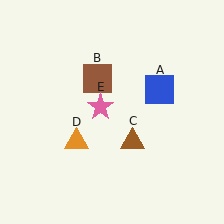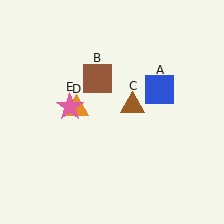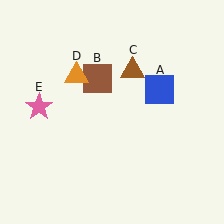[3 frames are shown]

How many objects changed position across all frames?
3 objects changed position: brown triangle (object C), orange triangle (object D), pink star (object E).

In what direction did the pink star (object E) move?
The pink star (object E) moved left.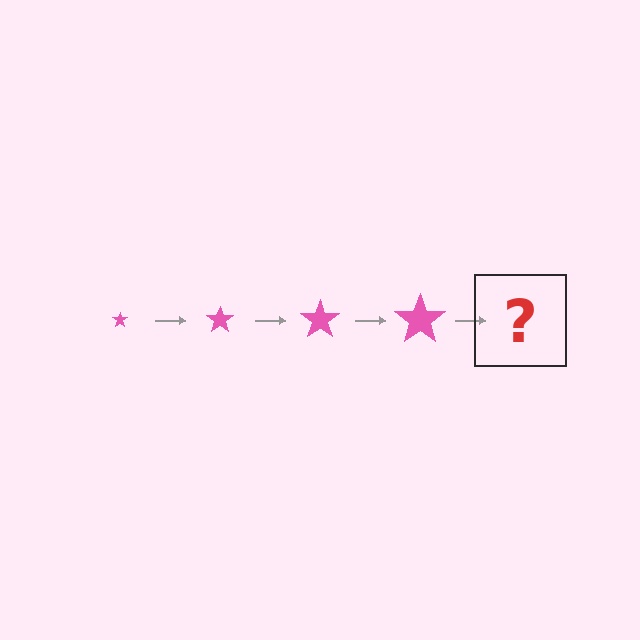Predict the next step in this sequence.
The next step is a pink star, larger than the previous one.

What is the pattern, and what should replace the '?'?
The pattern is that the star gets progressively larger each step. The '?' should be a pink star, larger than the previous one.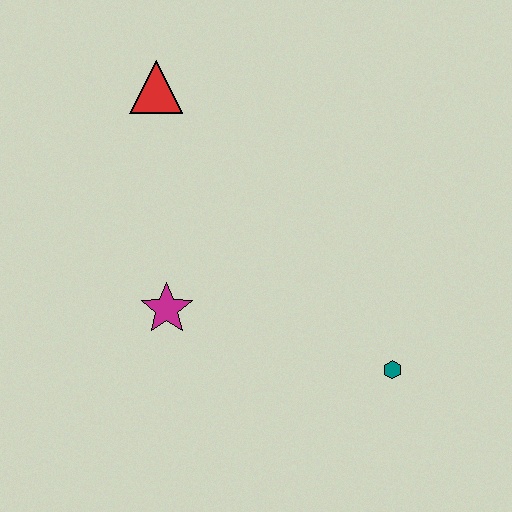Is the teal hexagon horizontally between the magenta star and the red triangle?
No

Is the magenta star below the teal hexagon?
No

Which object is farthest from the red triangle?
The teal hexagon is farthest from the red triangle.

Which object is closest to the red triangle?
The magenta star is closest to the red triangle.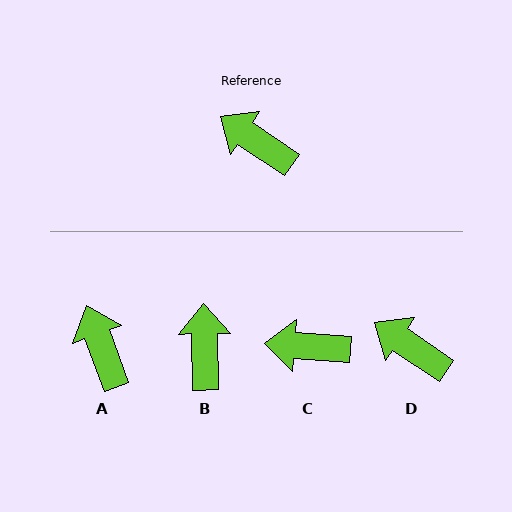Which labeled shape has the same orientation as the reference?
D.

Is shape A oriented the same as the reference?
No, it is off by about 36 degrees.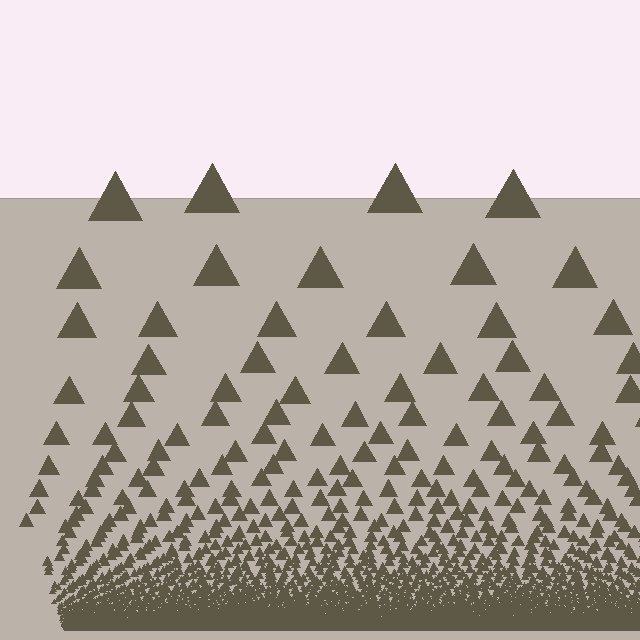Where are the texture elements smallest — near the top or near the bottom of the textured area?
Near the bottom.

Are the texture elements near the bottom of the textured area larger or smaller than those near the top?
Smaller. The gradient is inverted — elements near the bottom are smaller and denser.